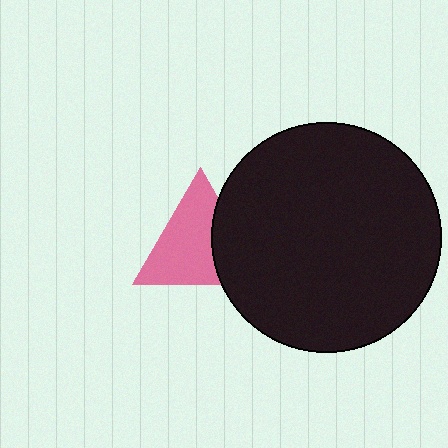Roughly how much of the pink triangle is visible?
Most of it is visible (roughly 68%).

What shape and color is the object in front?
The object in front is a black circle.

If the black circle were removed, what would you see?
You would see the complete pink triangle.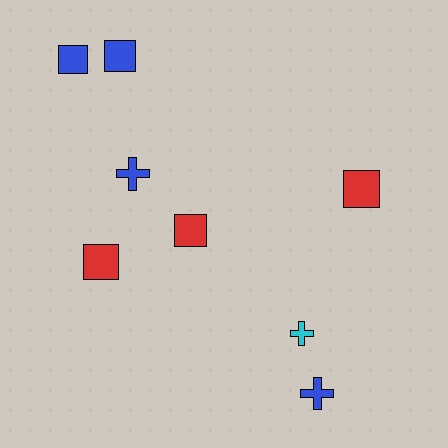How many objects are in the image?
There are 8 objects.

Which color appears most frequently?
Blue, with 4 objects.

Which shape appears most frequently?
Square, with 5 objects.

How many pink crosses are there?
There are no pink crosses.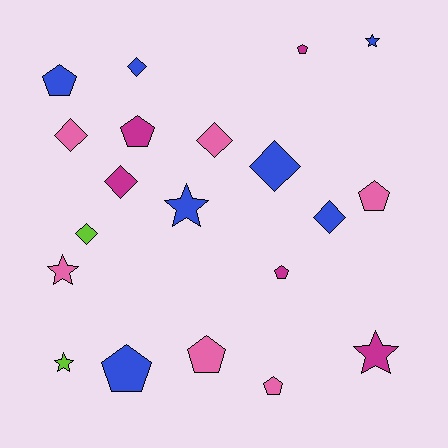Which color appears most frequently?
Blue, with 7 objects.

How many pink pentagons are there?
There are 3 pink pentagons.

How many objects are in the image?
There are 20 objects.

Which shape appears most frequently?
Pentagon, with 8 objects.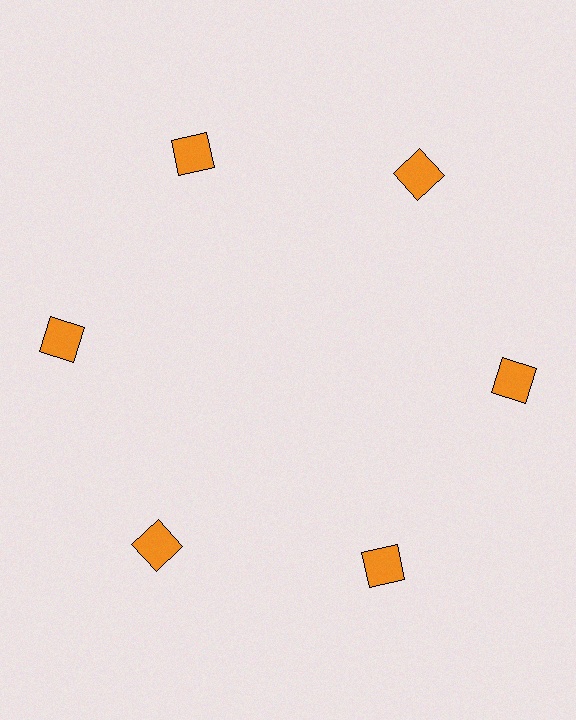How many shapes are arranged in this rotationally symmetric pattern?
There are 6 shapes, arranged in 6 groups of 1.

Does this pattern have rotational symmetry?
Yes, this pattern has 6-fold rotational symmetry. It looks the same after rotating 60 degrees around the center.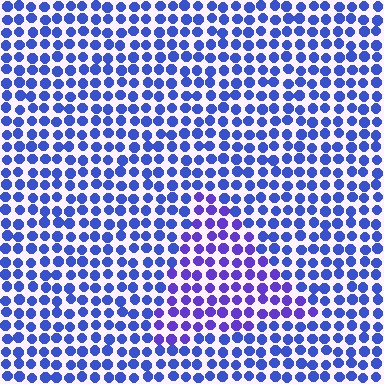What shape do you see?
I see a triangle.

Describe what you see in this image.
The image is filled with small blue elements in a uniform arrangement. A triangle-shaped region is visible where the elements are tinted to a slightly different hue, forming a subtle color boundary.